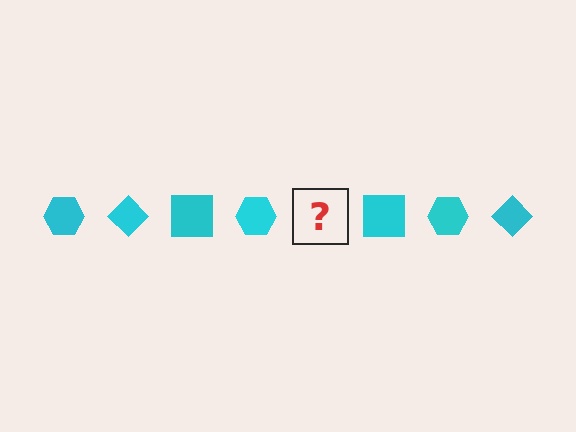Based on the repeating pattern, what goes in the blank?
The blank should be a cyan diamond.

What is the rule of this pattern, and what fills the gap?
The rule is that the pattern cycles through hexagon, diamond, square shapes in cyan. The gap should be filled with a cyan diamond.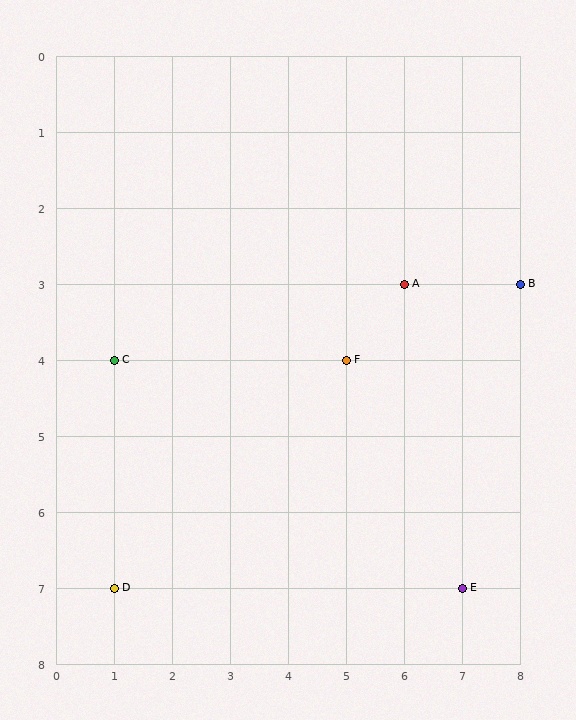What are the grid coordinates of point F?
Point F is at grid coordinates (5, 4).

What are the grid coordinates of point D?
Point D is at grid coordinates (1, 7).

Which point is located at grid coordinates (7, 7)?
Point E is at (7, 7).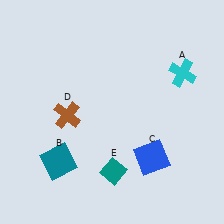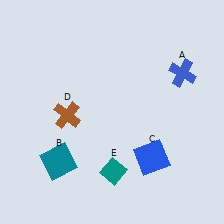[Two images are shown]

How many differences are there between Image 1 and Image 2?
There is 1 difference between the two images.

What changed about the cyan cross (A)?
In Image 1, A is cyan. In Image 2, it changed to blue.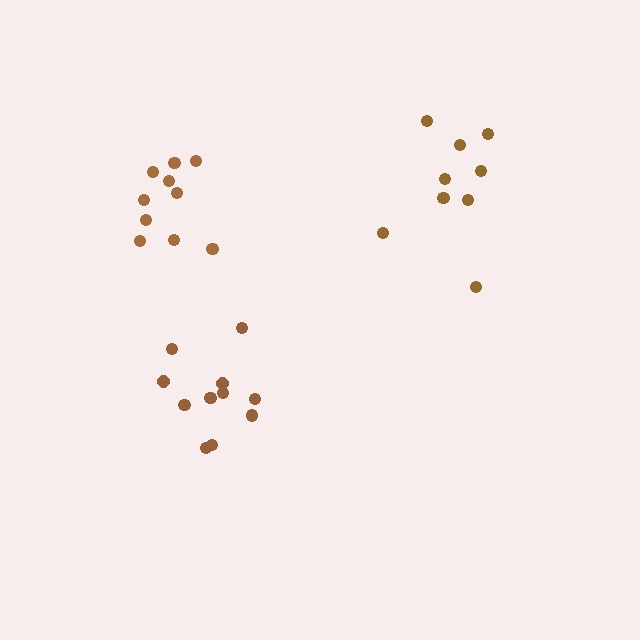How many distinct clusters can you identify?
There are 3 distinct clusters.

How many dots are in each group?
Group 1: 11 dots, Group 2: 9 dots, Group 3: 10 dots (30 total).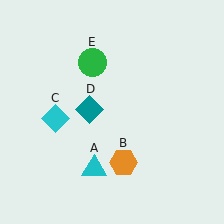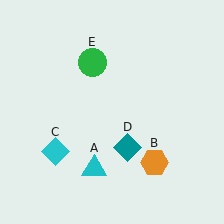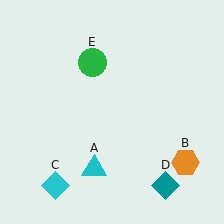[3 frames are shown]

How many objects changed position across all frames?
3 objects changed position: orange hexagon (object B), cyan diamond (object C), teal diamond (object D).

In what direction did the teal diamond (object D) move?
The teal diamond (object D) moved down and to the right.